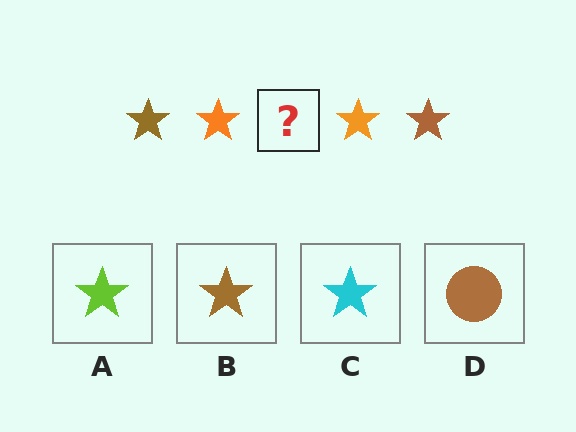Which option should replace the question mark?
Option B.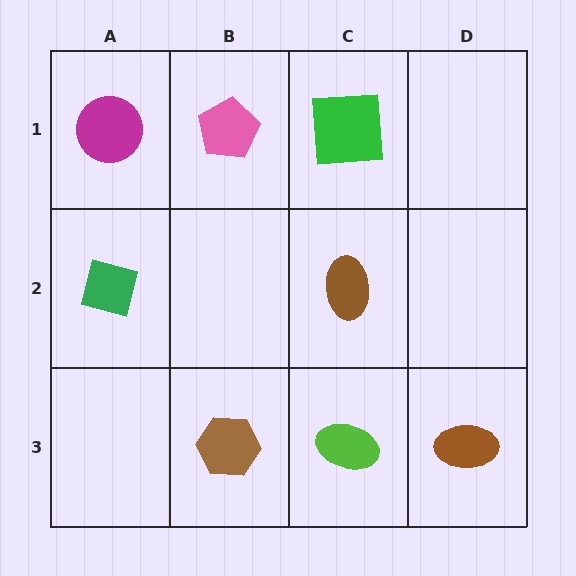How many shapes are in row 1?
3 shapes.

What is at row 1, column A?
A magenta circle.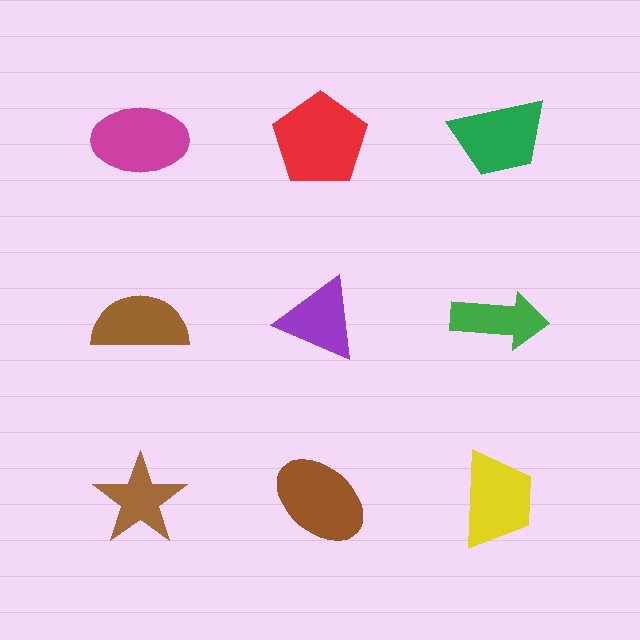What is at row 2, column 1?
A brown semicircle.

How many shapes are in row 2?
3 shapes.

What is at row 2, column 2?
A purple triangle.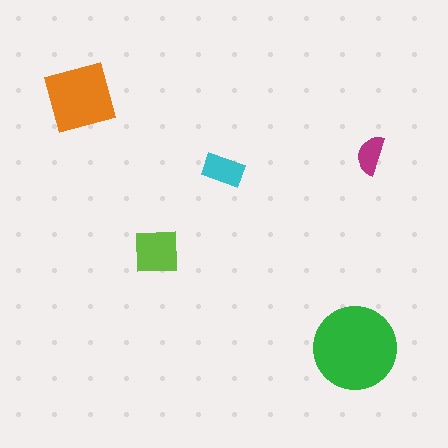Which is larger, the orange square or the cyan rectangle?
The orange square.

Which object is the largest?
The green circle.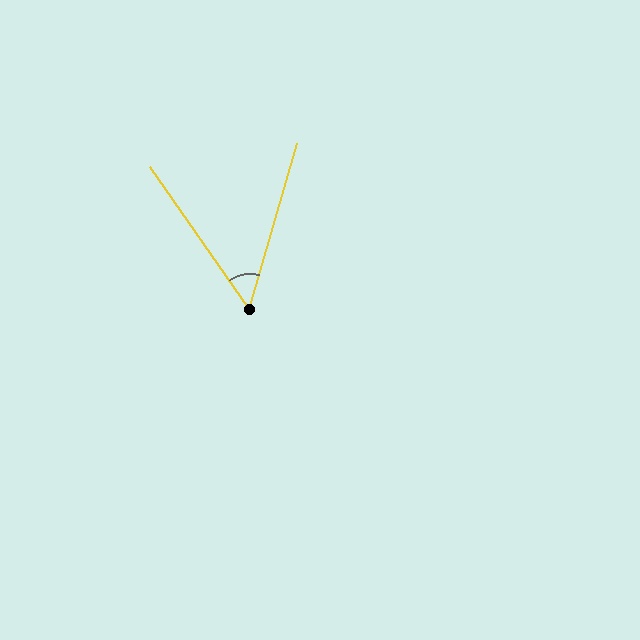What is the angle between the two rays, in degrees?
Approximately 51 degrees.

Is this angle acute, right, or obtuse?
It is acute.